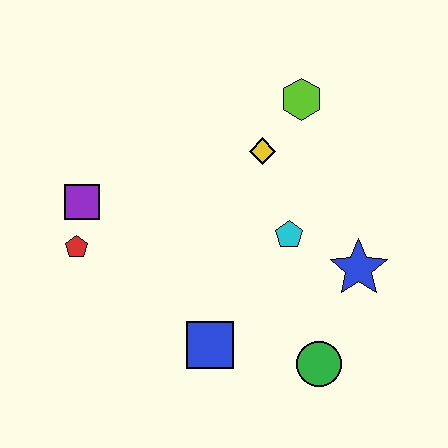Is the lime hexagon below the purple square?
No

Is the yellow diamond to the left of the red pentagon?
No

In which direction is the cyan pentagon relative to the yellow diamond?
The cyan pentagon is below the yellow diamond.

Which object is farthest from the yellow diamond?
The green circle is farthest from the yellow diamond.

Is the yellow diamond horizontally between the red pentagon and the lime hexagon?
Yes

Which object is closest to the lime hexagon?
The yellow diamond is closest to the lime hexagon.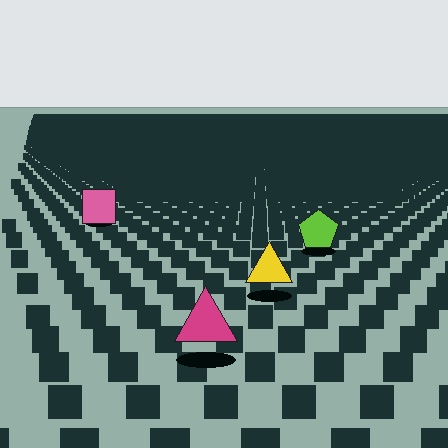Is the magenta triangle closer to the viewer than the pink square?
Yes. The magenta triangle is closer — you can tell from the texture gradient: the ground texture is coarser near it.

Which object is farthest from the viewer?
The pink square is farthest from the viewer. It appears smaller and the ground texture around it is denser.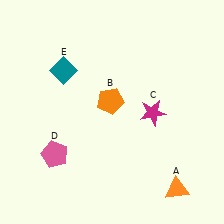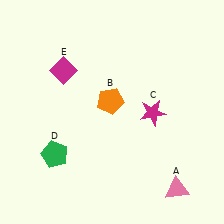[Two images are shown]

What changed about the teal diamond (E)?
In Image 1, E is teal. In Image 2, it changed to magenta.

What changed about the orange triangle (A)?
In Image 1, A is orange. In Image 2, it changed to pink.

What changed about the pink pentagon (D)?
In Image 1, D is pink. In Image 2, it changed to green.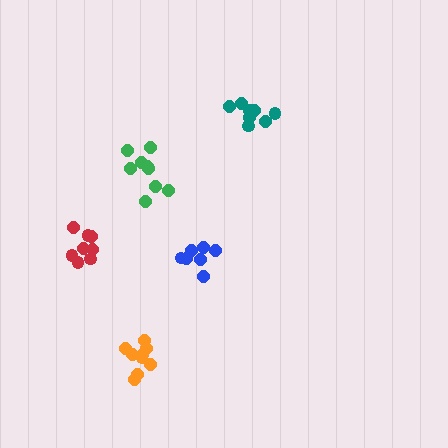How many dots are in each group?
Group 1: 9 dots, Group 2: 9 dots, Group 3: 7 dots, Group 4: 9 dots, Group 5: 9 dots (43 total).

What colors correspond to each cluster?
The clusters are colored: orange, teal, blue, green, red.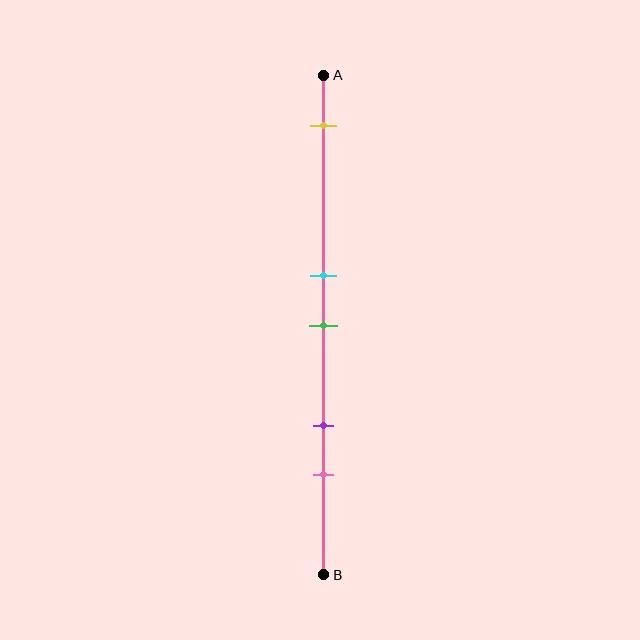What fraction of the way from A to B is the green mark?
The green mark is approximately 50% (0.5) of the way from A to B.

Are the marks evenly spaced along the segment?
No, the marks are not evenly spaced.